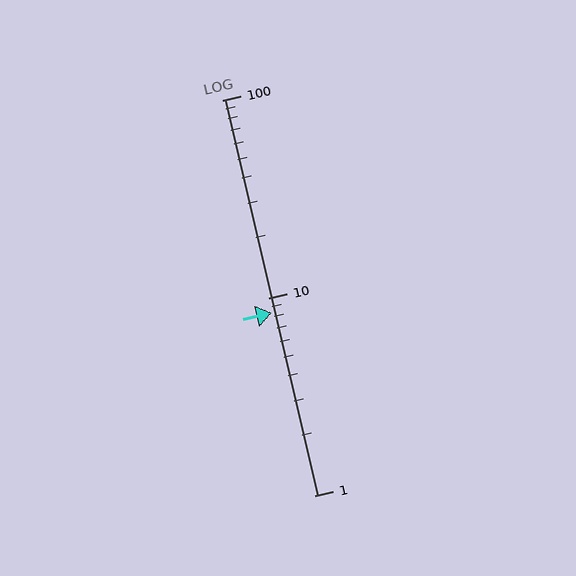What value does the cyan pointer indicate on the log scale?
The pointer indicates approximately 8.4.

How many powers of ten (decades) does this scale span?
The scale spans 2 decades, from 1 to 100.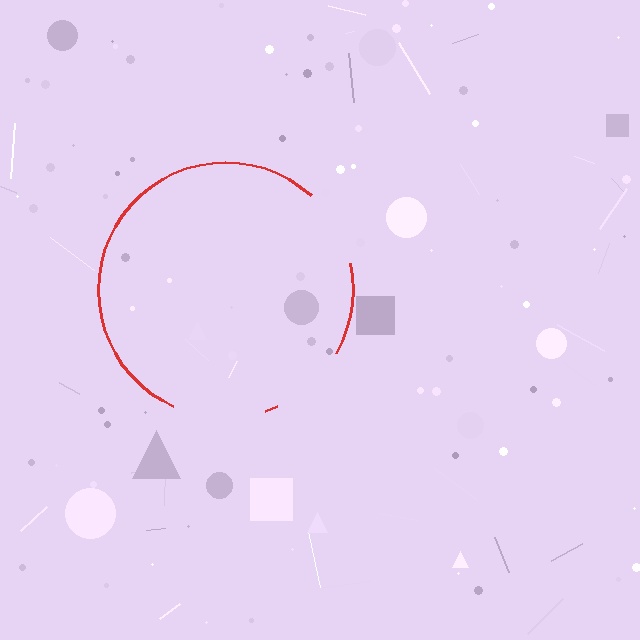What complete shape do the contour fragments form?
The contour fragments form a circle.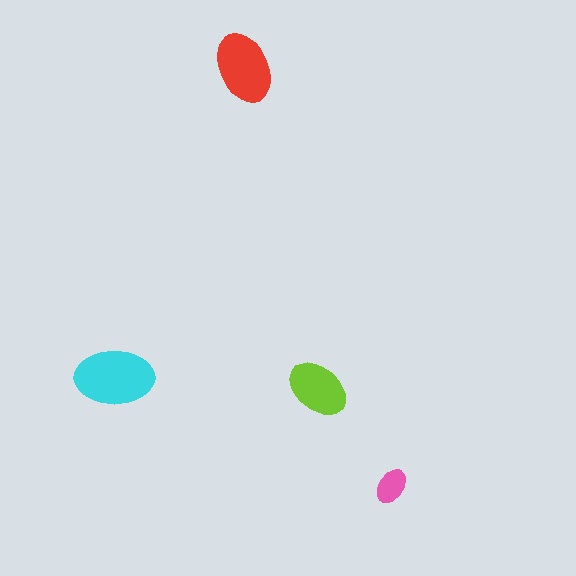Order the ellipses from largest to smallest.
the cyan one, the red one, the lime one, the pink one.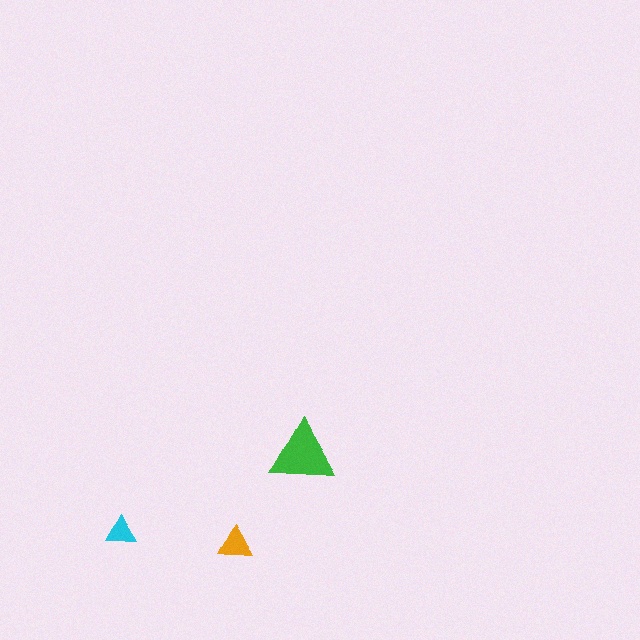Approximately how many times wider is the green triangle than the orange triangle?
About 2 times wider.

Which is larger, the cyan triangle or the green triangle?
The green one.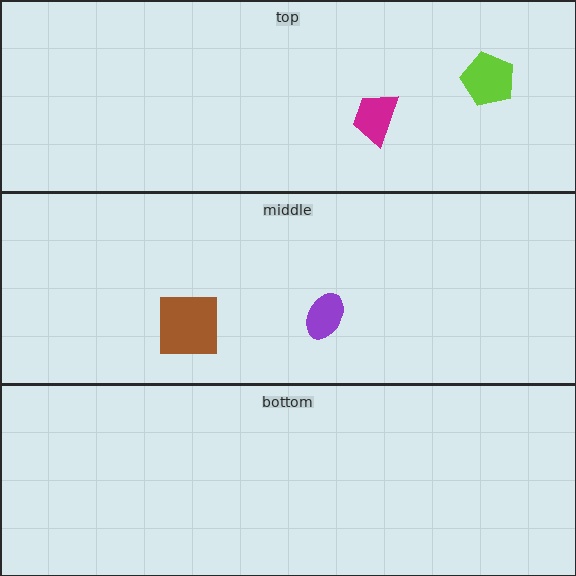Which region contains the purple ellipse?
The middle region.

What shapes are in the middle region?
The purple ellipse, the brown square.